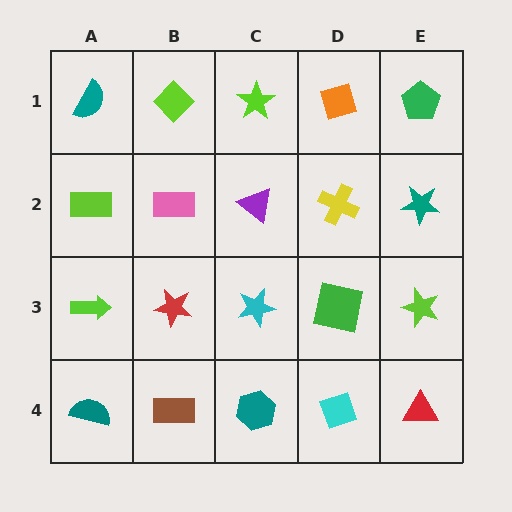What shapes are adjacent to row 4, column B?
A red star (row 3, column B), a teal semicircle (row 4, column A), a teal hexagon (row 4, column C).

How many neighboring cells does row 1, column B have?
3.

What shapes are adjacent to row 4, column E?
A lime star (row 3, column E), a cyan diamond (row 4, column D).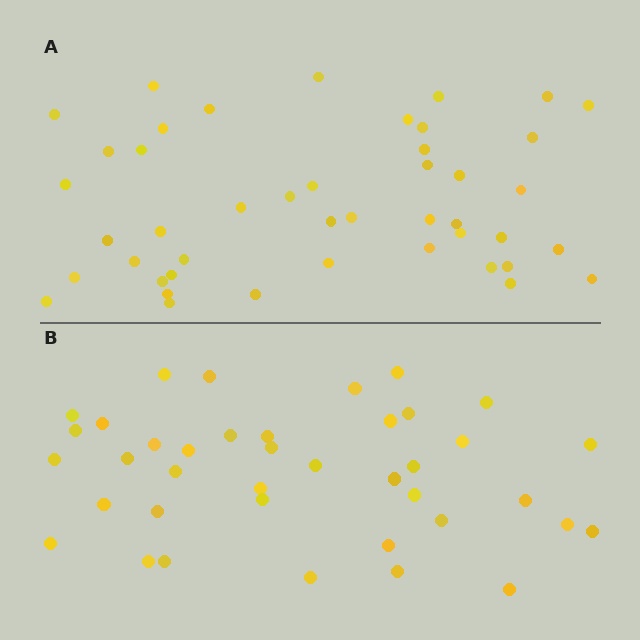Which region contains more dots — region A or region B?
Region A (the top region) has more dots.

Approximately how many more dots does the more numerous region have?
Region A has about 6 more dots than region B.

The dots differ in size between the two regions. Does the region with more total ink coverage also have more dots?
No. Region B has more total ink coverage because its dots are larger, but region A actually contains more individual dots. Total area can be misleading — the number of items is what matters here.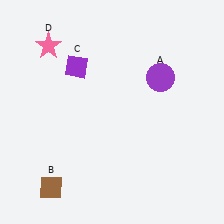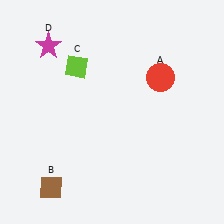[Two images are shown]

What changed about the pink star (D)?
In Image 1, D is pink. In Image 2, it changed to magenta.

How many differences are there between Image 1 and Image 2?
There are 3 differences between the two images.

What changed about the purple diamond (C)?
In Image 1, C is purple. In Image 2, it changed to lime.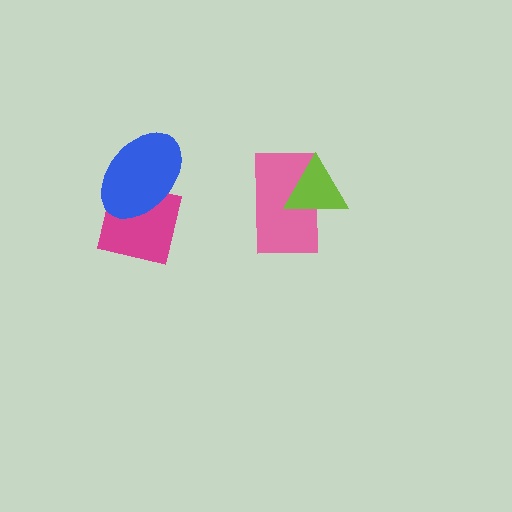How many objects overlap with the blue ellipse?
1 object overlaps with the blue ellipse.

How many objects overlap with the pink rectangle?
1 object overlaps with the pink rectangle.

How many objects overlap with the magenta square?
1 object overlaps with the magenta square.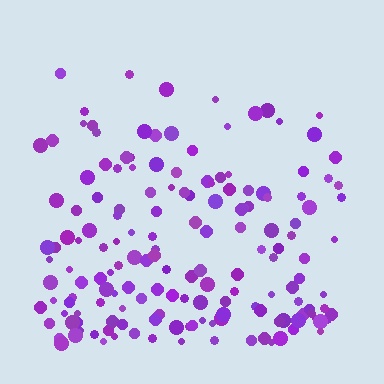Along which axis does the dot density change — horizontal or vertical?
Vertical.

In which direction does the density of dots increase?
From top to bottom, with the bottom side densest.